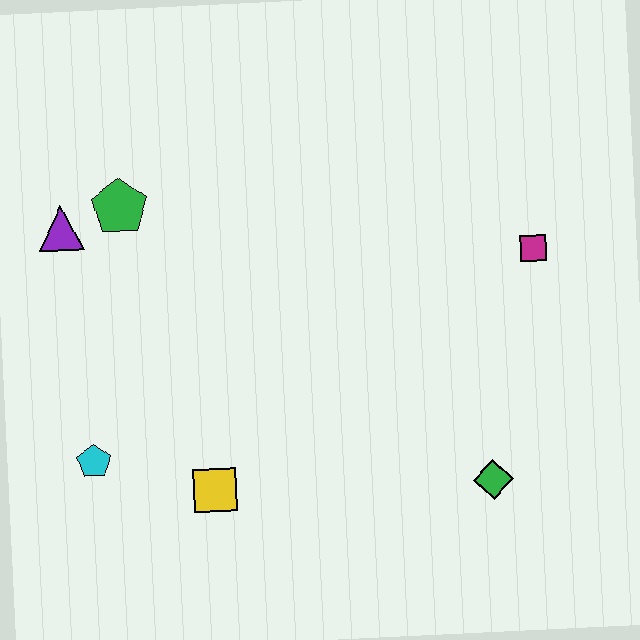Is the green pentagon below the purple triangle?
No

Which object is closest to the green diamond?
The magenta square is closest to the green diamond.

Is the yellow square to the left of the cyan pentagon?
No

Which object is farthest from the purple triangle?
The green diamond is farthest from the purple triangle.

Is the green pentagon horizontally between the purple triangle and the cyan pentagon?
No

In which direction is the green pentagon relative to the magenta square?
The green pentagon is to the left of the magenta square.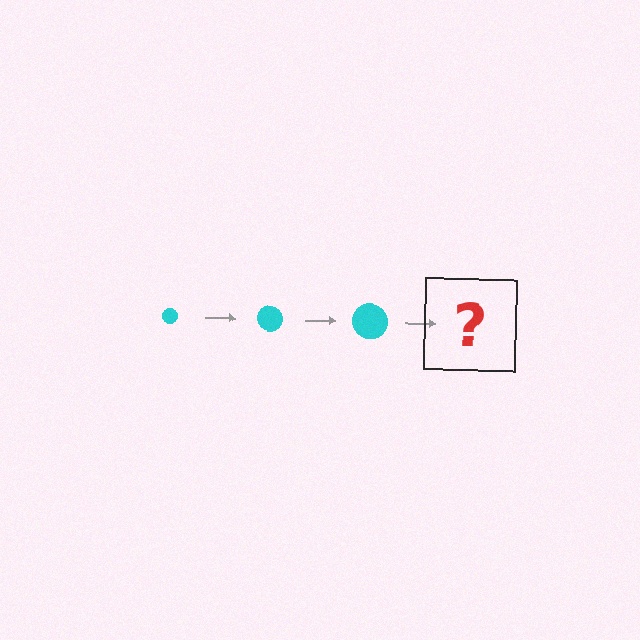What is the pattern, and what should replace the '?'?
The pattern is that the circle gets progressively larger each step. The '?' should be a cyan circle, larger than the previous one.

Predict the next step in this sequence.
The next step is a cyan circle, larger than the previous one.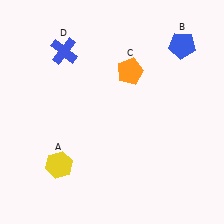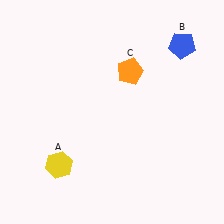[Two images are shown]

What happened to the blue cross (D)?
The blue cross (D) was removed in Image 2. It was in the top-left area of Image 1.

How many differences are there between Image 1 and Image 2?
There is 1 difference between the two images.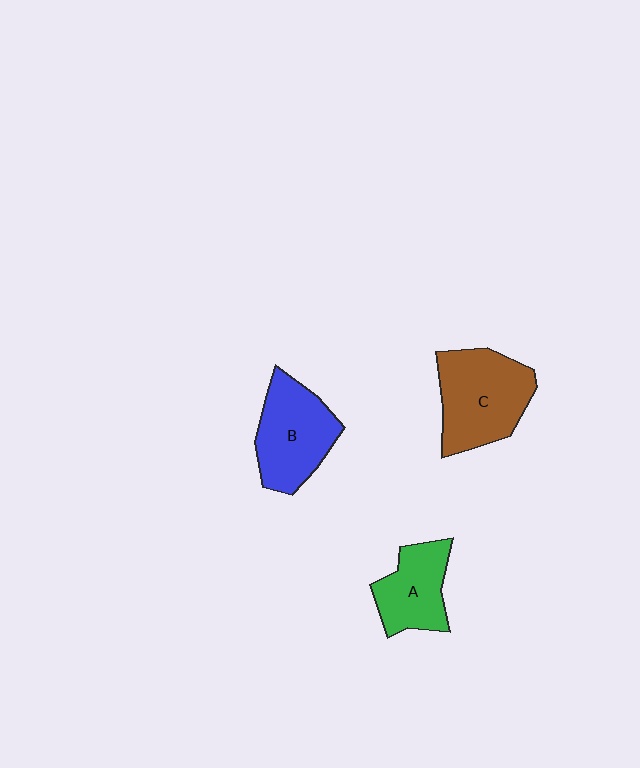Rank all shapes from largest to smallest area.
From largest to smallest: C (brown), B (blue), A (green).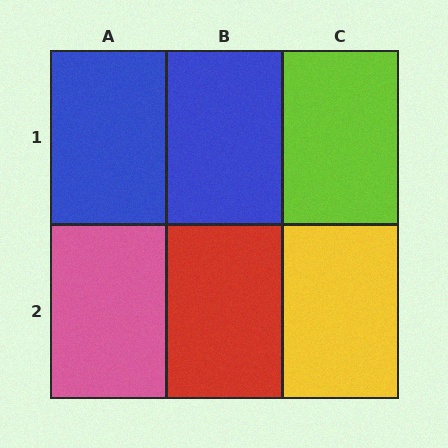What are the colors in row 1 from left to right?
Blue, blue, lime.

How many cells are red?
1 cell is red.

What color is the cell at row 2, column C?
Yellow.